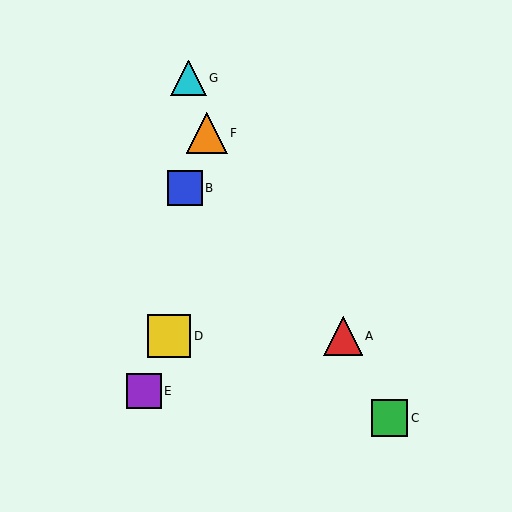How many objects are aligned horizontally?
2 objects (A, D) are aligned horizontally.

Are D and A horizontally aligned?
Yes, both are at y≈336.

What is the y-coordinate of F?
Object F is at y≈133.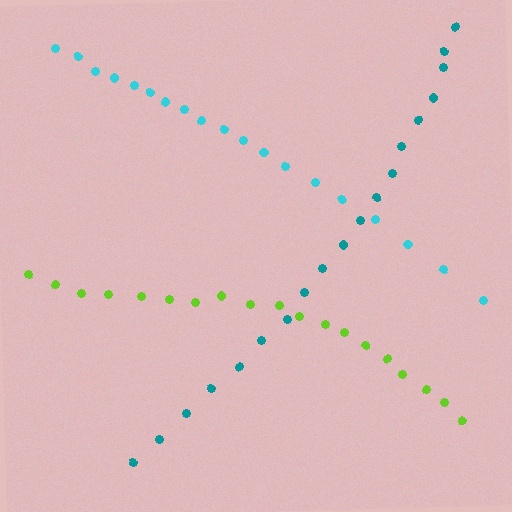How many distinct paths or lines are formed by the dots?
There are 3 distinct paths.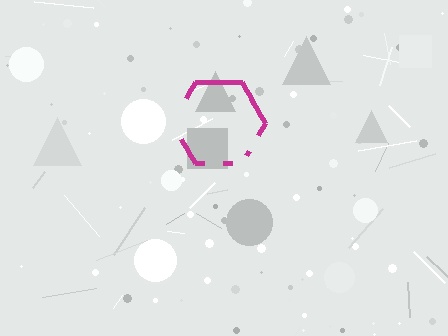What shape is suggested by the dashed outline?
The dashed outline suggests a hexagon.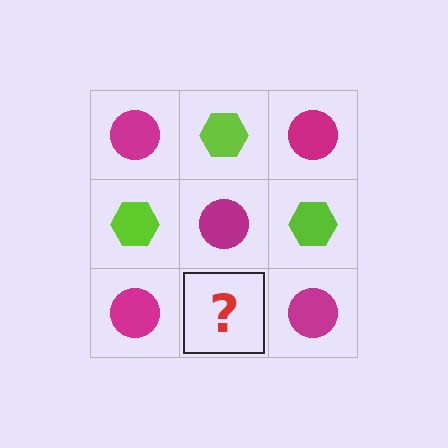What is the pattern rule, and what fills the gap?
The rule is that it alternates magenta circle and lime hexagon in a checkerboard pattern. The gap should be filled with a lime hexagon.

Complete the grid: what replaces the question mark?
The question mark should be replaced with a lime hexagon.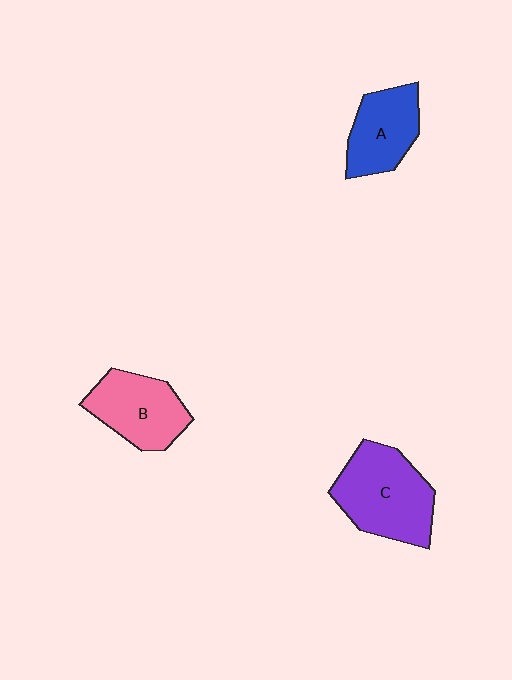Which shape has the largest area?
Shape C (purple).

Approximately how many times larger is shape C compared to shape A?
Approximately 1.4 times.